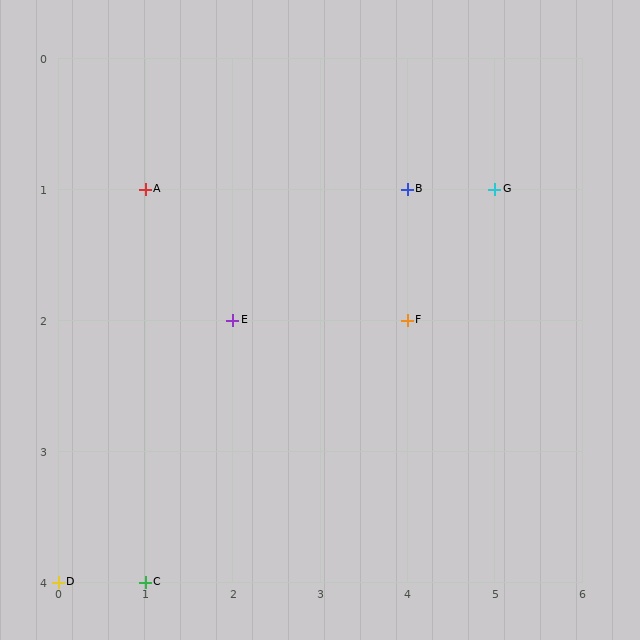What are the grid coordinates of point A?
Point A is at grid coordinates (1, 1).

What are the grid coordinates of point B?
Point B is at grid coordinates (4, 1).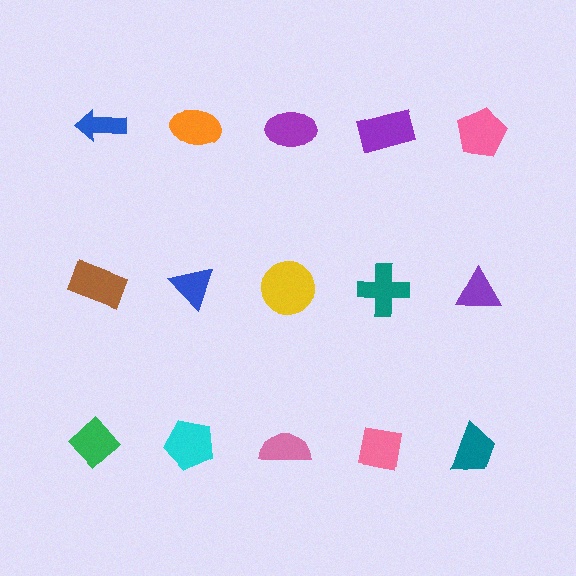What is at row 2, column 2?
A blue triangle.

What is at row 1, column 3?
A purple ellipse.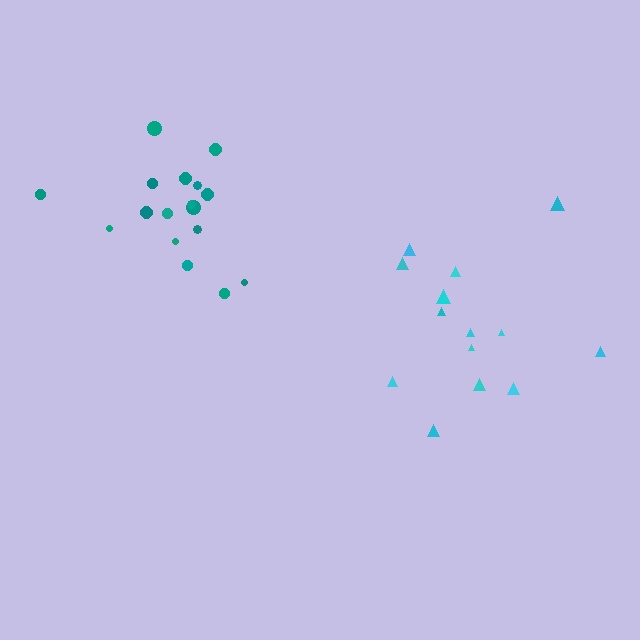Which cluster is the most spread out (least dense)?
Cyan.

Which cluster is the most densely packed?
Teal.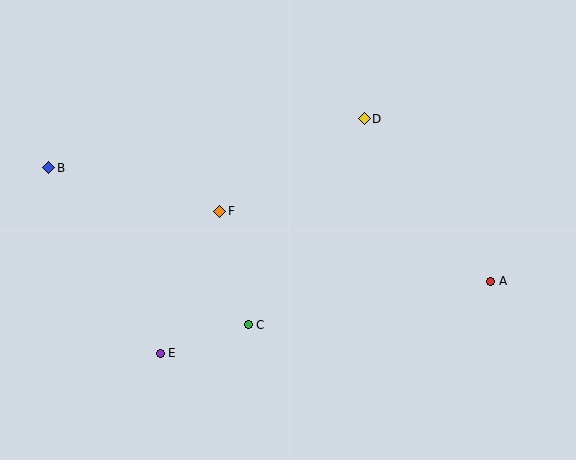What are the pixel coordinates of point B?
Point B is at (49, 168).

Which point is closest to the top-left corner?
Point B is closest to the top-left corner.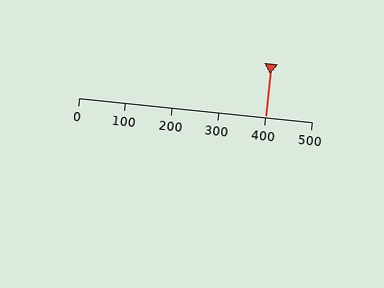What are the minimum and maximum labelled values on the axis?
The axis runs from 0 to 500.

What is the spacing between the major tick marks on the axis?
The major ticks are spaced 100 apart.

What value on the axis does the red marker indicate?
The marker indicates approximately 400.